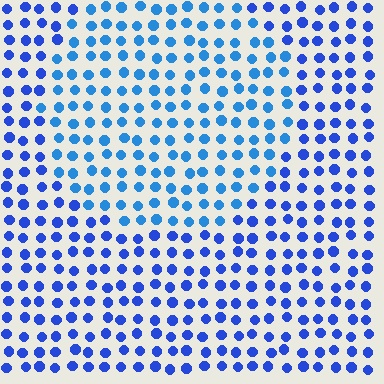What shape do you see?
I see a circle.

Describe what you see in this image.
The image is filled with small blue elements in a uniform arrangement. A circle-shaped region is visible where the elements are tinted to a slightly different hue, forming a subtle color boundary.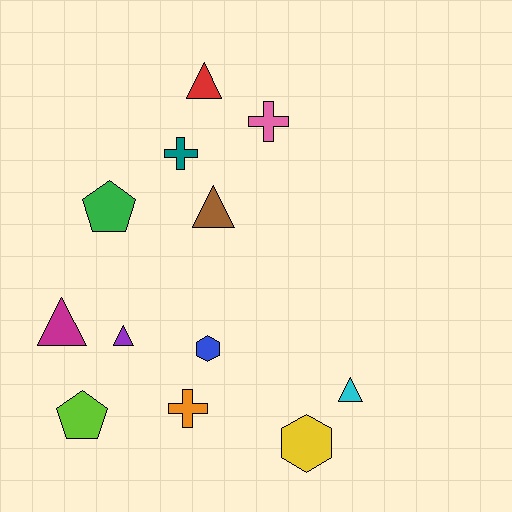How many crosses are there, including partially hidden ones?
There are 3 crosses.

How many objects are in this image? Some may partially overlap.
There are 12 objects.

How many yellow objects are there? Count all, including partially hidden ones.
There is 1 yellow object.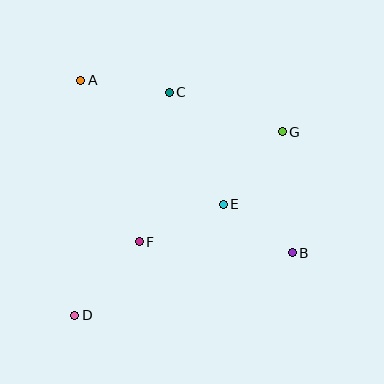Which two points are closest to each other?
Points B and E are closest to each other.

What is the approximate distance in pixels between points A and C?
The distance between A and C is approximately 89 pixels.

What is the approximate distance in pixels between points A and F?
The distance between A and F is approximately 172 pixels.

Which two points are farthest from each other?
Points D and G are farthest from each other.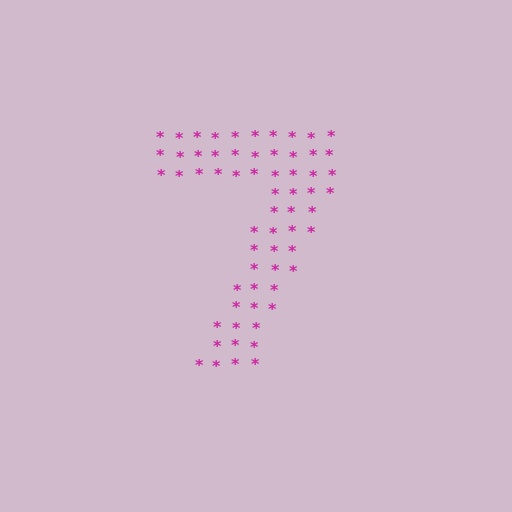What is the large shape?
The large shape is the digit 7.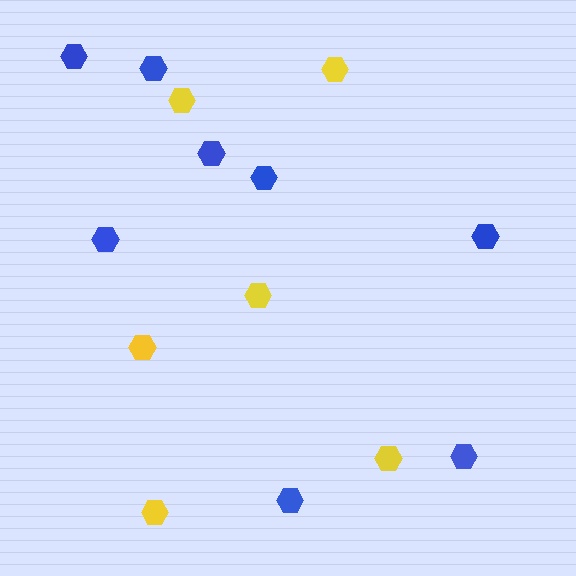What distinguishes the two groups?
There are 2 groups: one group of blue hexagons (8) and one group of yellow hexagons (6).